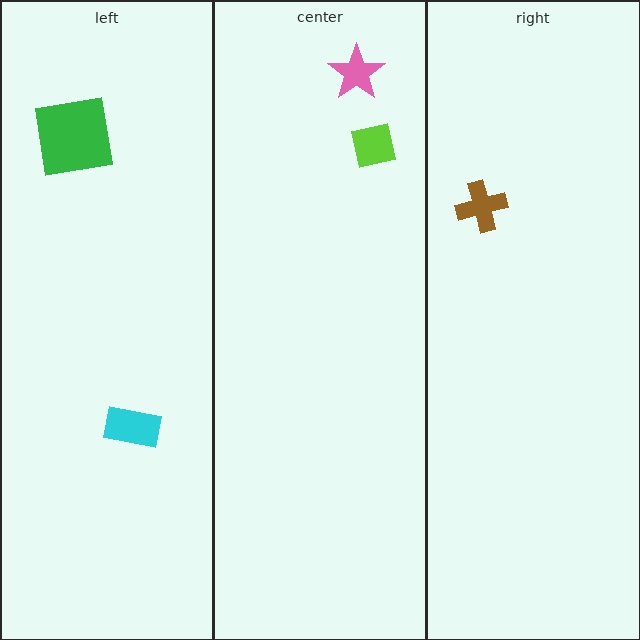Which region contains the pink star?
The center region.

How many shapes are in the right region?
1.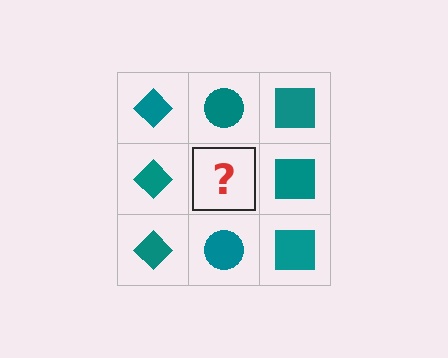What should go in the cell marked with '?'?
The missing cell should contain a teal circle.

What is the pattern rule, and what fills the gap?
The rule is that each column has a consistent shape. The gap should be filled with a teal circle.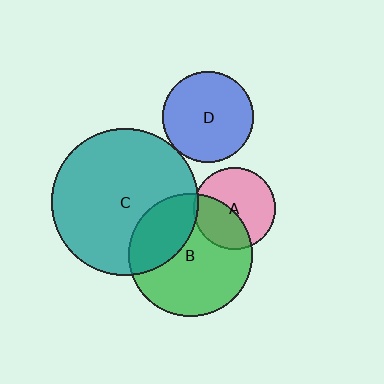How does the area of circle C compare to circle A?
Approximately 3.2 times.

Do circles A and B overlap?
Yes.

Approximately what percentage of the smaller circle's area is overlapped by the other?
Approximately 40%.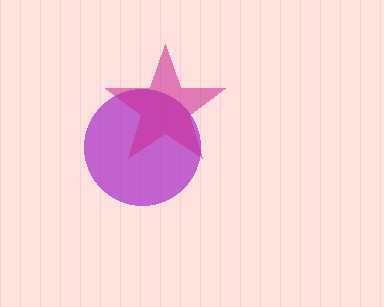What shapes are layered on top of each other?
The layered shapes are: a purple circle, a magenta star.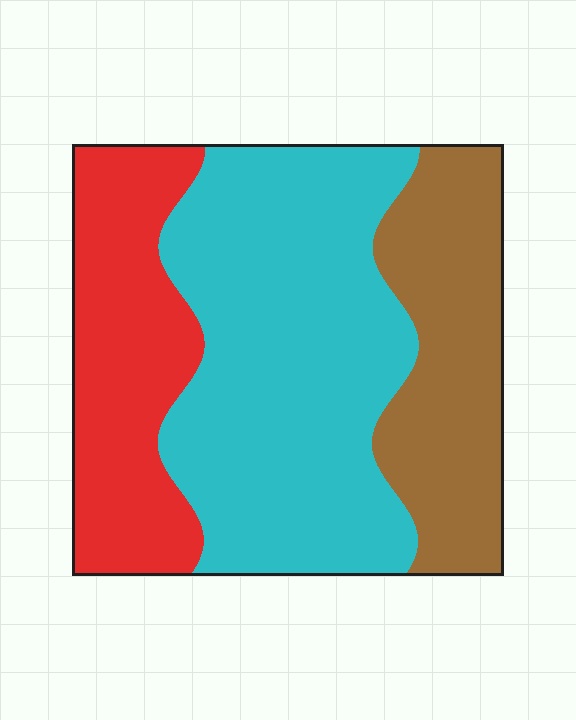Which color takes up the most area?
Cyan, at roughly 50%.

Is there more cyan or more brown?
Cyan.